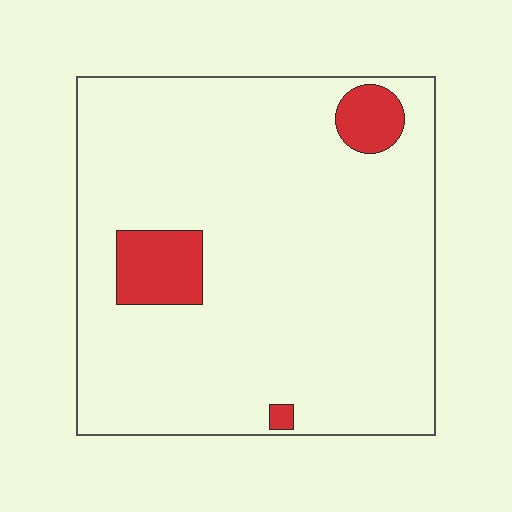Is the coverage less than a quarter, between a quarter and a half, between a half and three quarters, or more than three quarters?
Less than a quarter.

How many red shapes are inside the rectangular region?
3.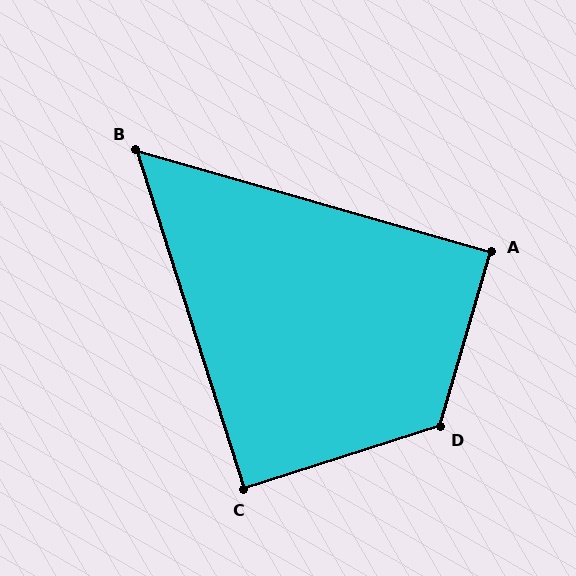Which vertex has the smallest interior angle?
B, at approximately 56 degrees.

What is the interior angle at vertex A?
Approximately 90 degrees (approximately right).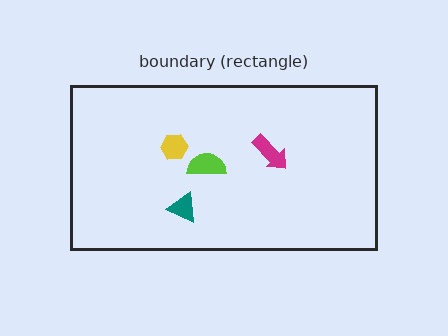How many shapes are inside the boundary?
4 inside, 0 outside.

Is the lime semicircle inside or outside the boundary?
Inside.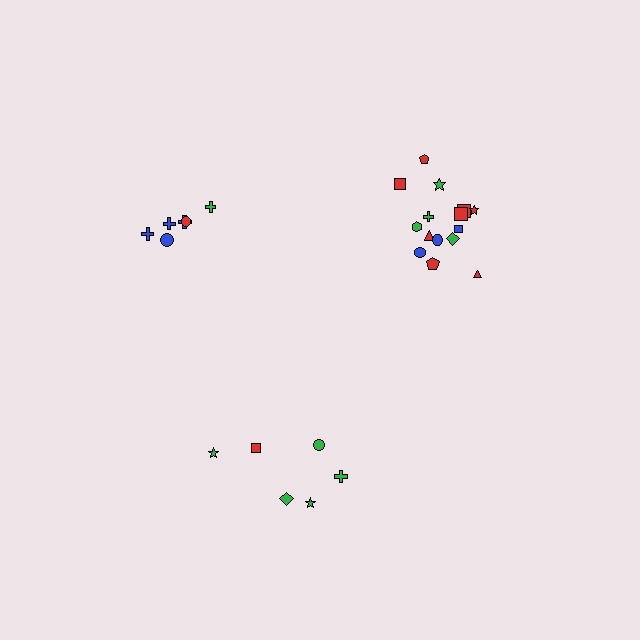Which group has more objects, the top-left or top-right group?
The top-right group.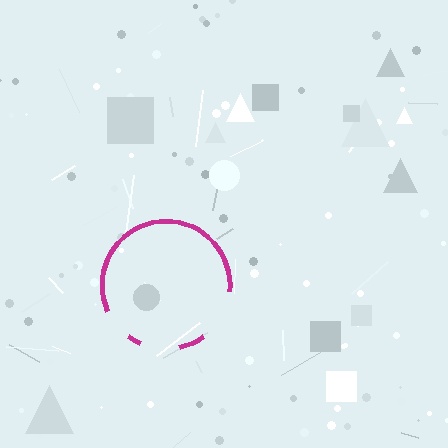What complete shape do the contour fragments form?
The contour fragments form a circle.